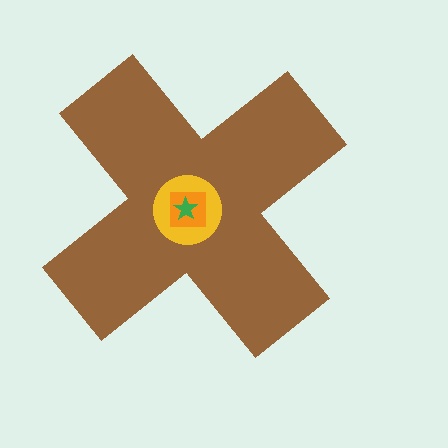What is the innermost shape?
The green star.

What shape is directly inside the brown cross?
The yellow circle.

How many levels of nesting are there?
4.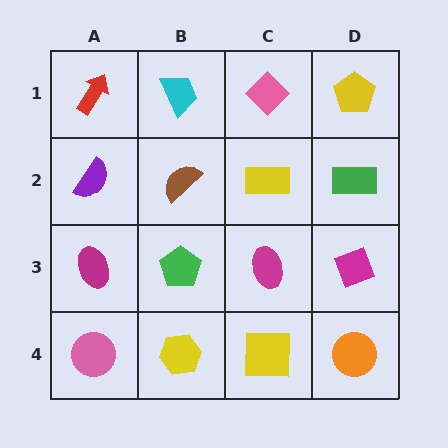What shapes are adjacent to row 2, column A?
A red arrow (row 1, column A), a magenta ellipse (row 3, column A), a brown semicircle (row 2, column B).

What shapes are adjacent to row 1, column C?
A yellow rectangle (row 2, column C), a cyan trapezoid (row 1, column B), a yellow pentagon (row 1, column D).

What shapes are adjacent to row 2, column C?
A pink diamond (row 1, column C), a magenta ellipse (row 3, column C), a brown semicircle (row 2, column B), a green rectangle (row 2, column D).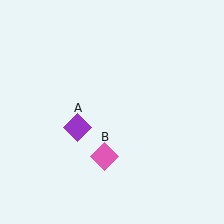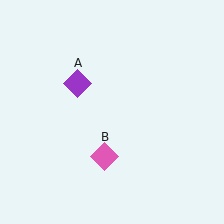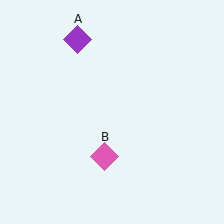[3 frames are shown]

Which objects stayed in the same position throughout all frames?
Pink diamond (object B) remained stationary.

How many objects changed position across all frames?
1 object changed position: purple diamond (object A).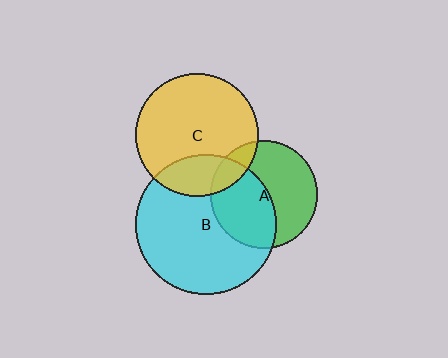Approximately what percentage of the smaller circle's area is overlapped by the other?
Approximately 25%.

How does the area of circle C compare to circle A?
Approximately 1.3 times.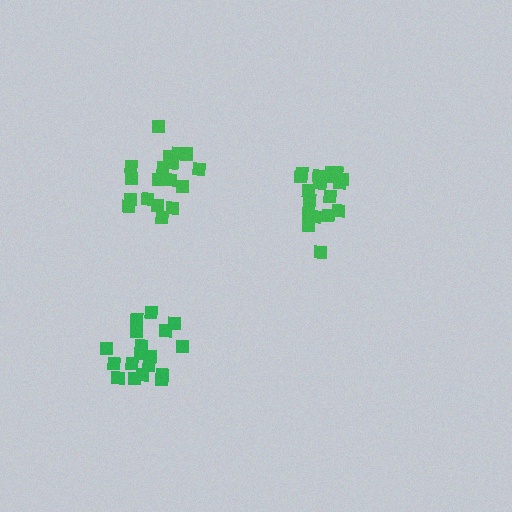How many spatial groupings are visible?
There are 3 spatial groupings.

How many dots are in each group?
Group 1: 18 dots, Group 2: 18 dots, Group 3: 19 dots (55 total).